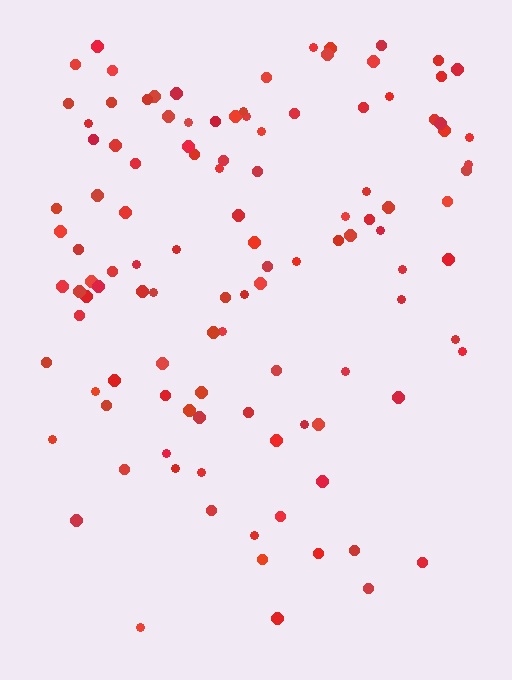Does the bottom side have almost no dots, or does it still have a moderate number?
Still a moderate number, just noticeably fewer than the top.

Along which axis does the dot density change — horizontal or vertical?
Vertical.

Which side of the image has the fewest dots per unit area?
The bottom.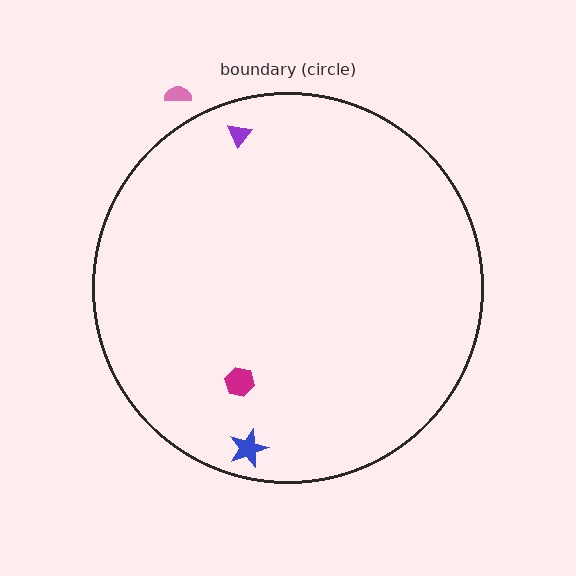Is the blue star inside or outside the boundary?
Inside.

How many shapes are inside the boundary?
3 inside, 1 outside.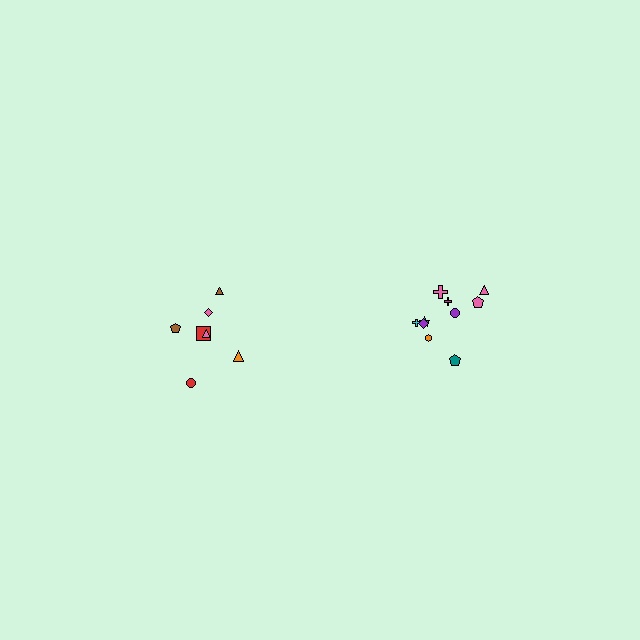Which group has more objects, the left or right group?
The right group.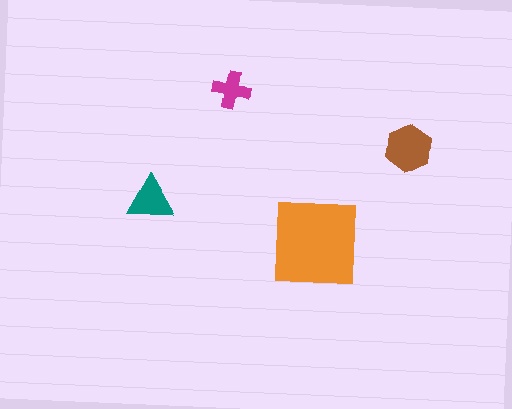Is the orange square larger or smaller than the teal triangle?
Larger.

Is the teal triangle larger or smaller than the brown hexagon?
Smaller.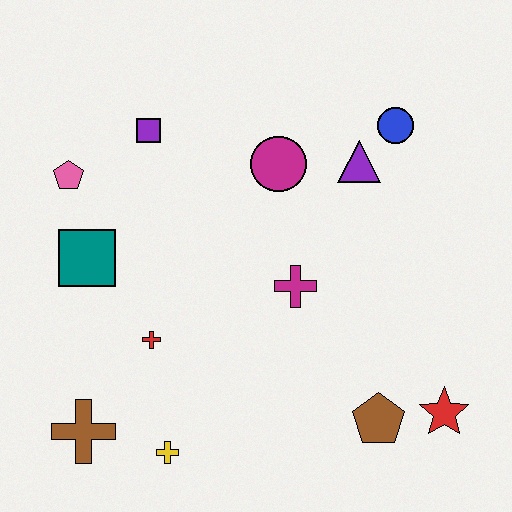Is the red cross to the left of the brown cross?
No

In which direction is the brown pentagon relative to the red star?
The brown pentagon is to the left of the red star.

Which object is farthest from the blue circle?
The brown cross is farthest from the blue circle.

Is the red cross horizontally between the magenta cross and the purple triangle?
No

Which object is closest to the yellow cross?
The brown cross is closest to the yellow cross.